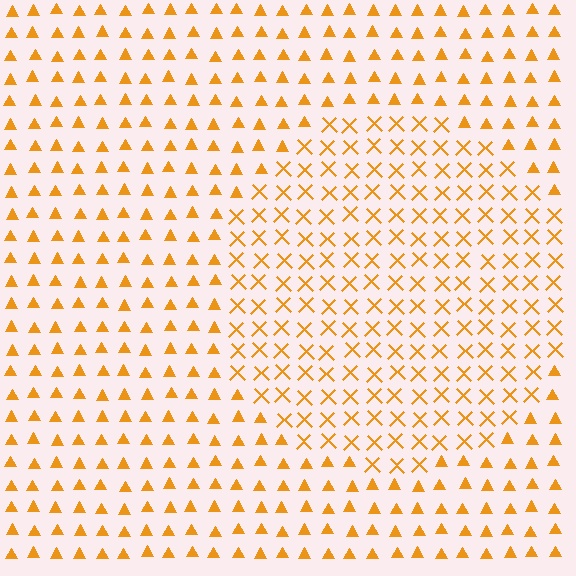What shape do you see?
I see a circle.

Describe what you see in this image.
The image is filled with small orange elements arranged in a uniform grid. A circle-shaped region contains X marks, while the surrounding area contains triangles. The boundary is defined purely by the change in element shape.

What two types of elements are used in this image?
The image uses X marks inside the circle region and triangles outside it.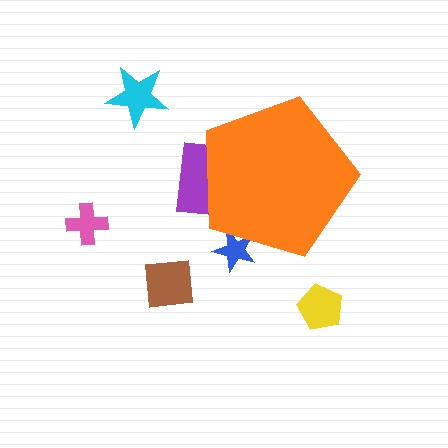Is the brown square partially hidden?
No, the brown square is fully visible.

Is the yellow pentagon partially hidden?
No, the yellow pentagon is fully visible.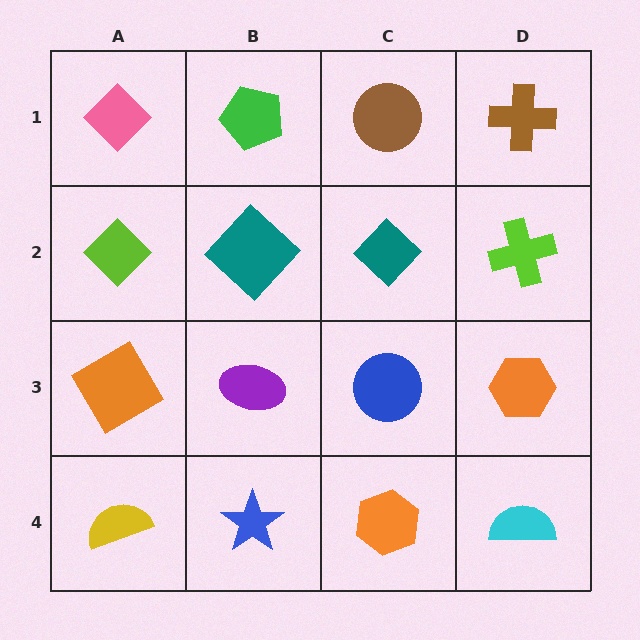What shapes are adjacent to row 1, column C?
A teal diamond (row 2, column C), a green pentagon (row 1, column B), a brown cross (row 1, column D).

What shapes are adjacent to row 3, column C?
A teal diamond (row 2, column C), an orange hexagon (row 4, column C), a purple ellipse (row 3, column B), an orange hexagon (row 3, column D).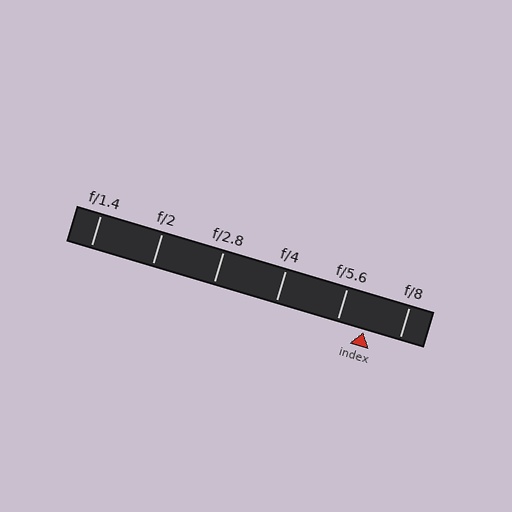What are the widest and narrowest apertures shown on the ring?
The widest aperture shown is f/1.4 and the narrowest is f/8.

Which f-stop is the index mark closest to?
The index mark is closest to f/5.6.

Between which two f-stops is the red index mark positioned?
The index mark is between f/5.6 and f/8.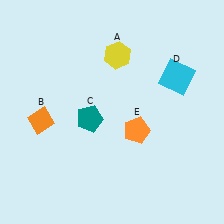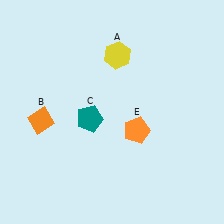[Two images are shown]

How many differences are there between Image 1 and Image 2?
There is 1 difference between the two images.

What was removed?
The cyan square (D) was removed in Image 2.